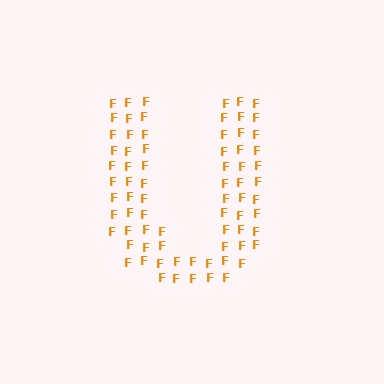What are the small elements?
The small elements are letter F's.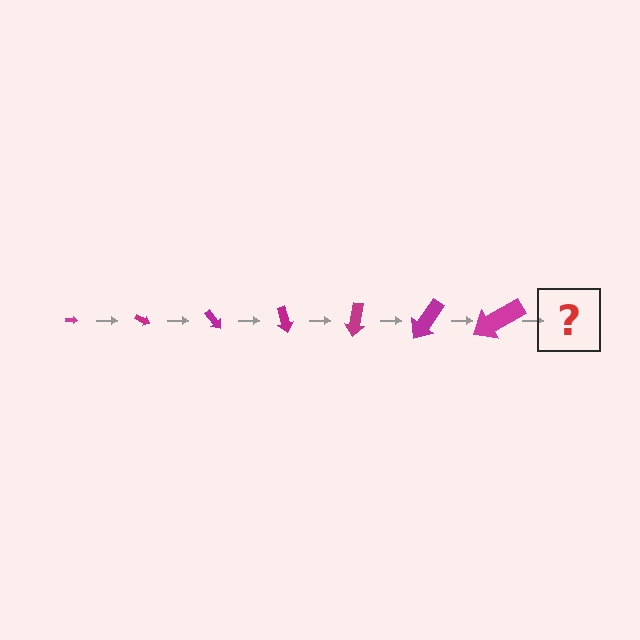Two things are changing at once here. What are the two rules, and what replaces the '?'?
The two rules are that the arrow grows larger each step and it rotates 25 degrees each step. The '?' should be an arrow, larger than the previous one and rotated 175 degrees from the start.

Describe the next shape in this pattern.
It should be an arrow, larger than the previous one and rotated 175 degrees from the start.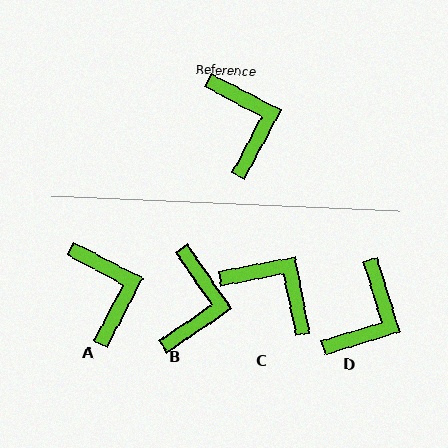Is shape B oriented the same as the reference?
No, it is off by about 28 degrees.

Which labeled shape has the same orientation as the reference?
A.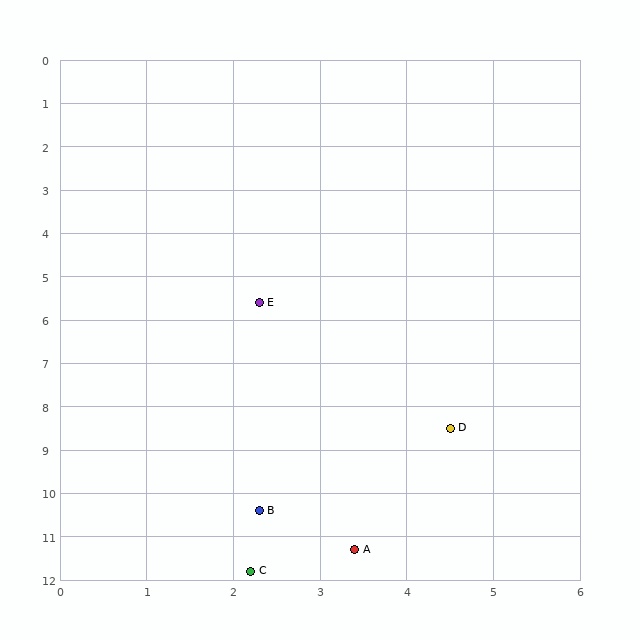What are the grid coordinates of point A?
Point A is at approximately (3.4, 11.3).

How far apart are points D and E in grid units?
Points D and E are about 3.6 grid units apart.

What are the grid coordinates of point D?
Point D is at approximately (4.5, 8.5).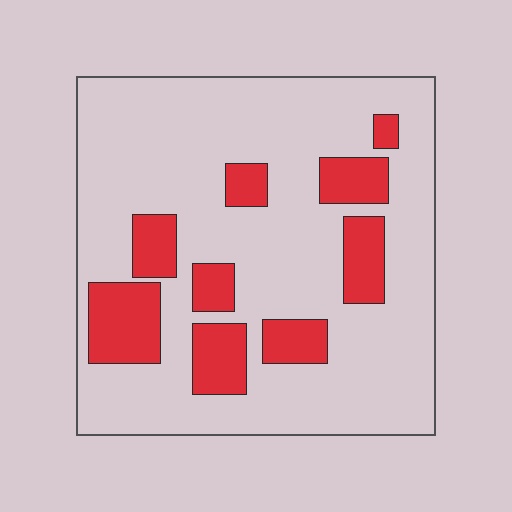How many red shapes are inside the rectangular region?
9.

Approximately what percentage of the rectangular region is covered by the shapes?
Approximately 20%.